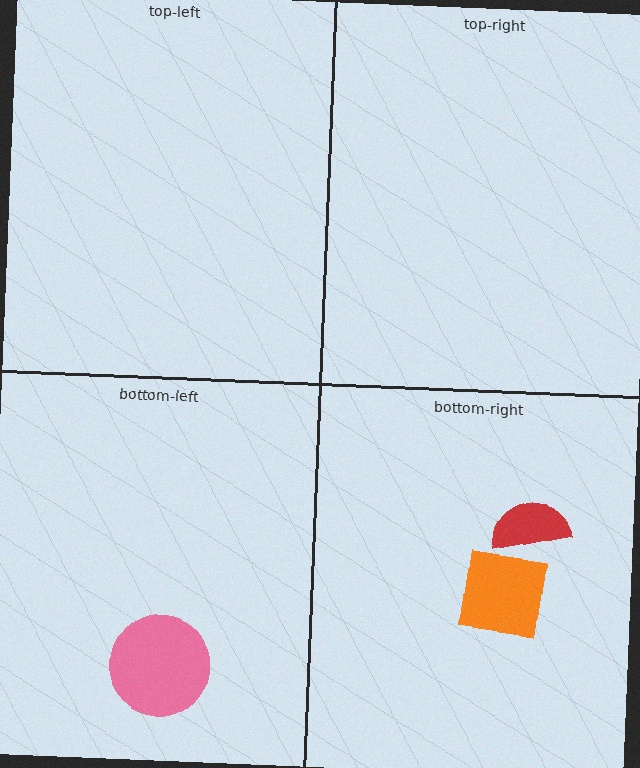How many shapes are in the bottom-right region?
2.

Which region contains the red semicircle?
The bottom-right region.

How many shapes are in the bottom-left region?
1.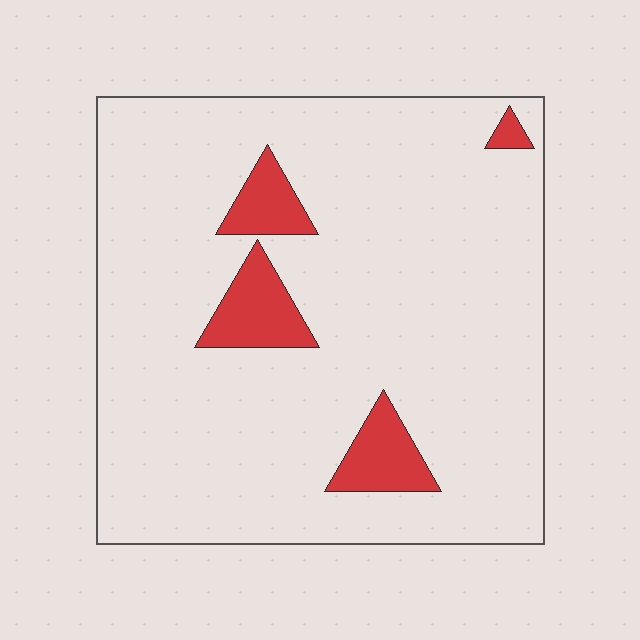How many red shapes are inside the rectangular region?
4.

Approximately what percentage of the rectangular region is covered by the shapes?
Approximately 10%.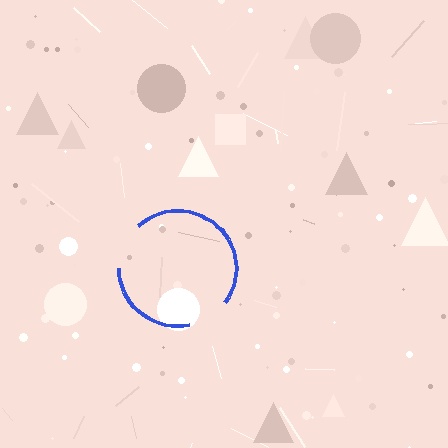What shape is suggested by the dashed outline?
The dashed outline suggests a circle.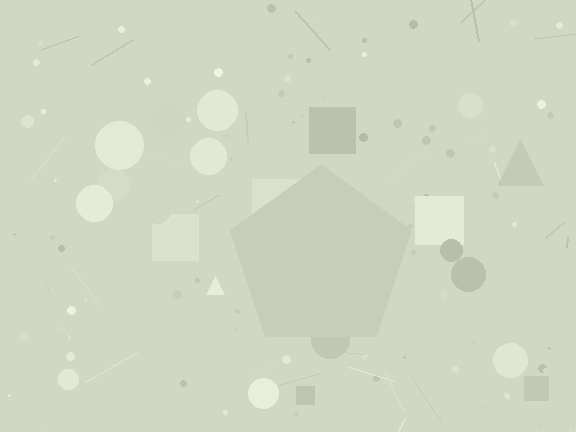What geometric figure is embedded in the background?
A pentagon is embedded in the background.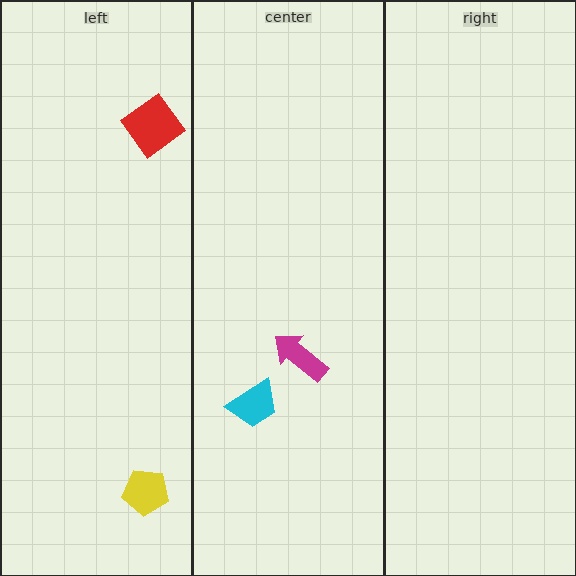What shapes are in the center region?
The cyan trapezoid, the magenta arrow.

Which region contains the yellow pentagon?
The left region.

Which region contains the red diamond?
The left region.